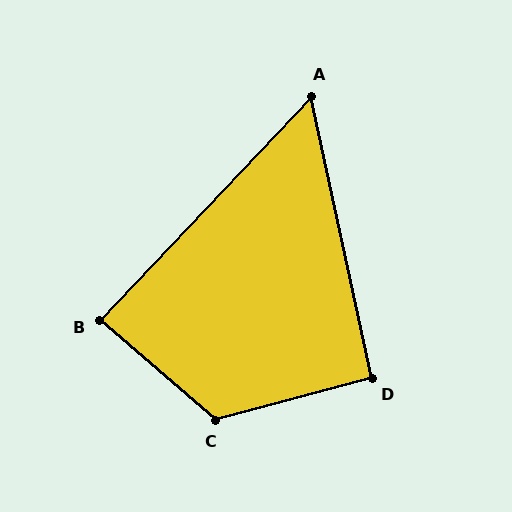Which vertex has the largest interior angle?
C, at approximately 124 degrees.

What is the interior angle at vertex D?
Approximately 93 degrees (approximately right).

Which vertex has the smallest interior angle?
A, at approximately 56 degrees.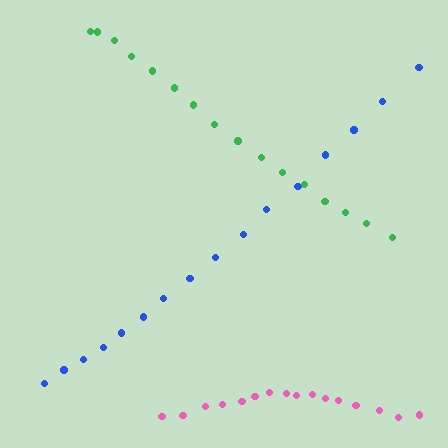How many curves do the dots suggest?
There are 3 distinct paths.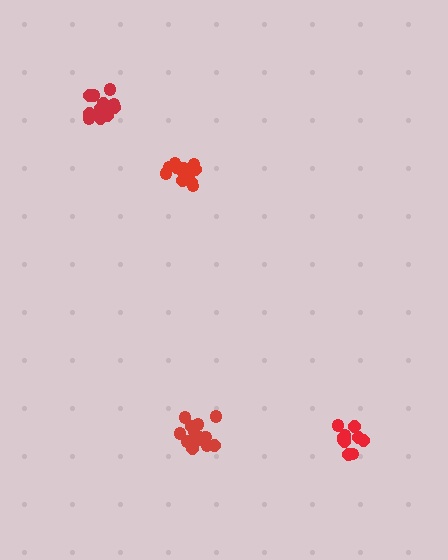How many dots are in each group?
Group 1: 14 dots, Group 2: 12 dots, Group 3: 16 dots, Group 4: 13 dots (55 total).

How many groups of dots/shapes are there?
There are 4 groups.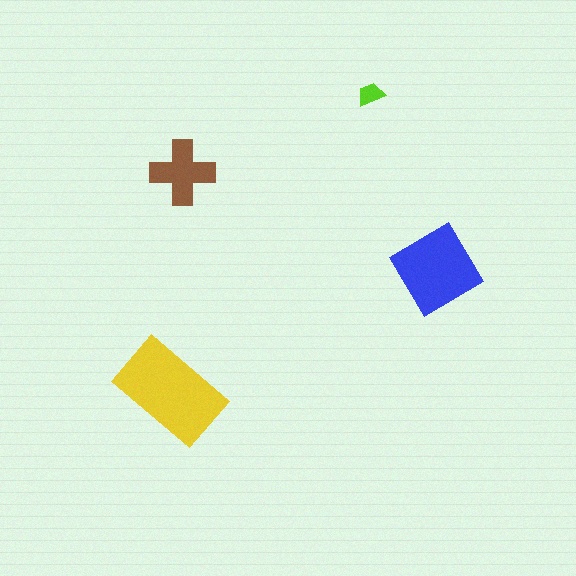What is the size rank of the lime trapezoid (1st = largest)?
4th.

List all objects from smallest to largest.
The lime trapezoid, the brown cross, the blue diamond, the yellow rectangle.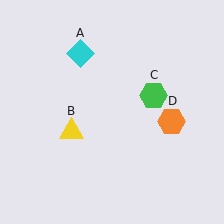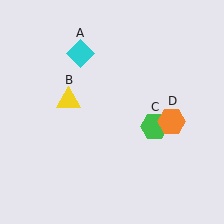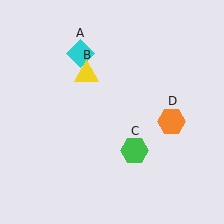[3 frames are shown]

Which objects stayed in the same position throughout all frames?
Cyan diamond (object A) and orange hexagon (object D) remained stationary.